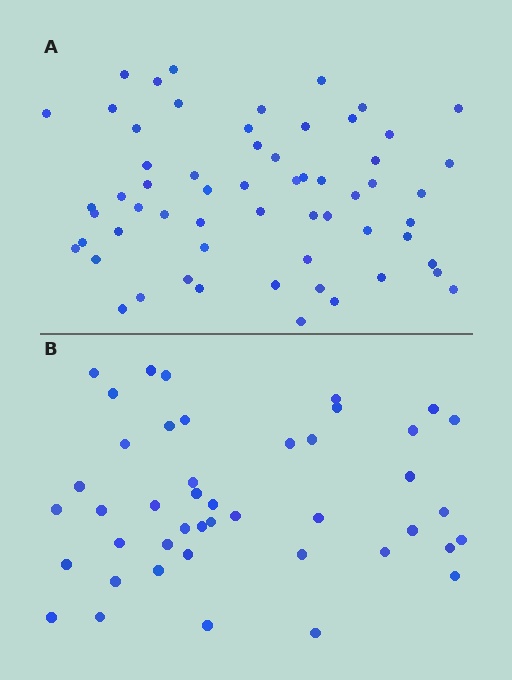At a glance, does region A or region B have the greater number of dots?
Region A (the top region) has more dots.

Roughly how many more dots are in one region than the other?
Region A has approximately 15 more dots than region B.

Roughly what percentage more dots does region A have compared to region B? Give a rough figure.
About 35% more.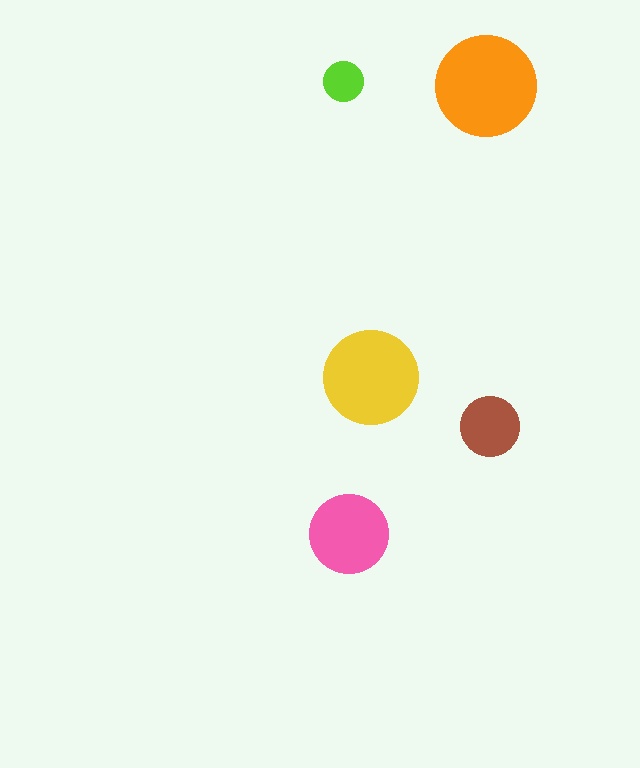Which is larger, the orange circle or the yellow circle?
The orange one.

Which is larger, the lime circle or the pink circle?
The pink one.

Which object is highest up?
The lime circle is topmost.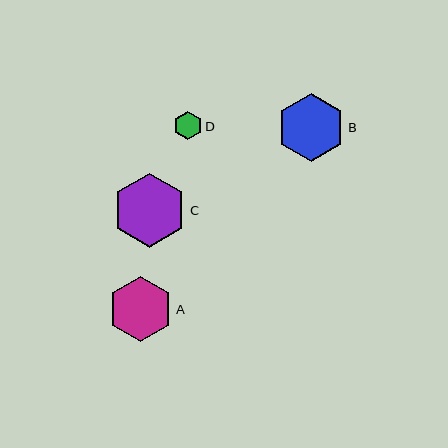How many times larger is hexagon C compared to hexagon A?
Hexagon C is approximately 1.1 times the size of hexagon A.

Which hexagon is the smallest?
Hexagon D is the smallest with a size of approximately 29 pixels.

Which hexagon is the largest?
Hexagon C is the largest with a size of approximately 74 pixels.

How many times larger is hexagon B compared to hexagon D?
Hexagon B is approximately 2.4 times the size of hexagon D.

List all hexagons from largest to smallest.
From largest to smallest: C, B, A, D.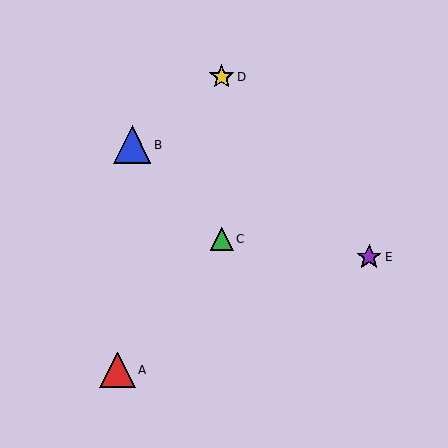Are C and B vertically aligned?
No, C is at x≈222 and B is at x≈132.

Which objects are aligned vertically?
Objects C, D are aligned vertically.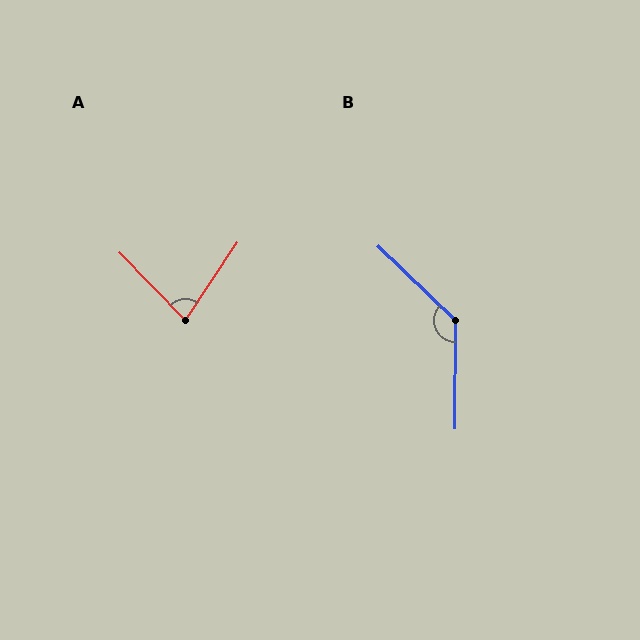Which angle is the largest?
B, at approximately 134 degrees.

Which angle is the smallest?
A, at approximately 78 degrees.